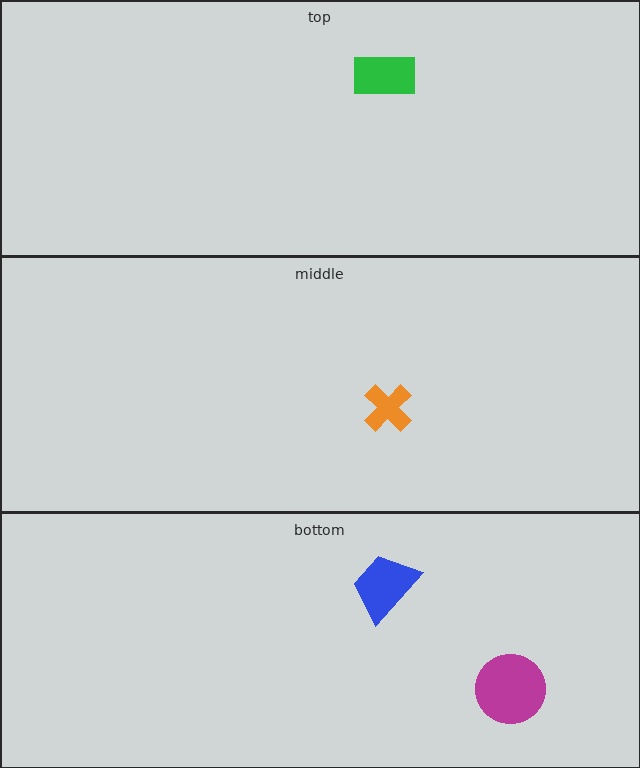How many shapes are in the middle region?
1.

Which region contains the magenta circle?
The bottom region.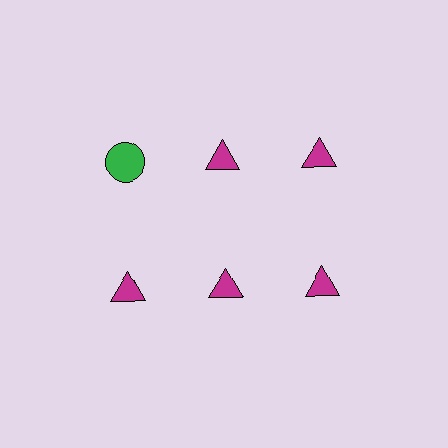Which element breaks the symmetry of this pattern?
The green circle in the top row, leftmost column breaks the symmetry. All other shapes are magenta triangles.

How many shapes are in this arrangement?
There are 6 shapes arranged in a grid pattern.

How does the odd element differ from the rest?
It differs in both color (green instead of magenta) and shape (circle instead of triangle).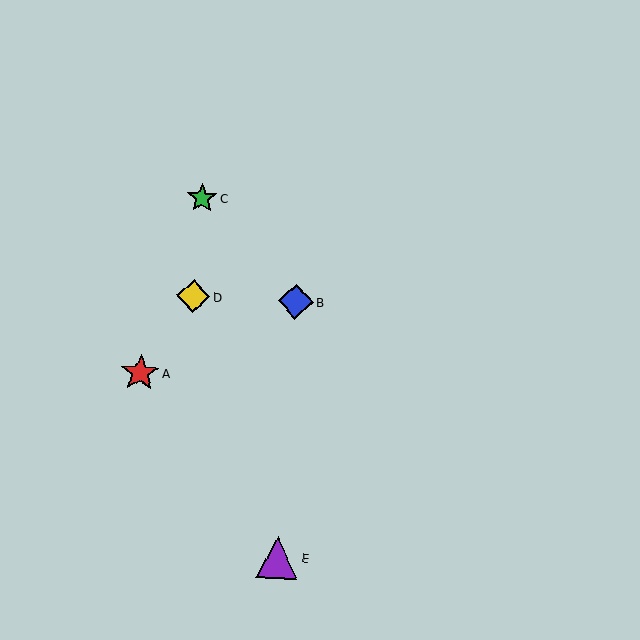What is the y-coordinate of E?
Object E is at y≈557.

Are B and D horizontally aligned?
Yes, both are at y≈302.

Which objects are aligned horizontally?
Objects B, D are aligned horizontally.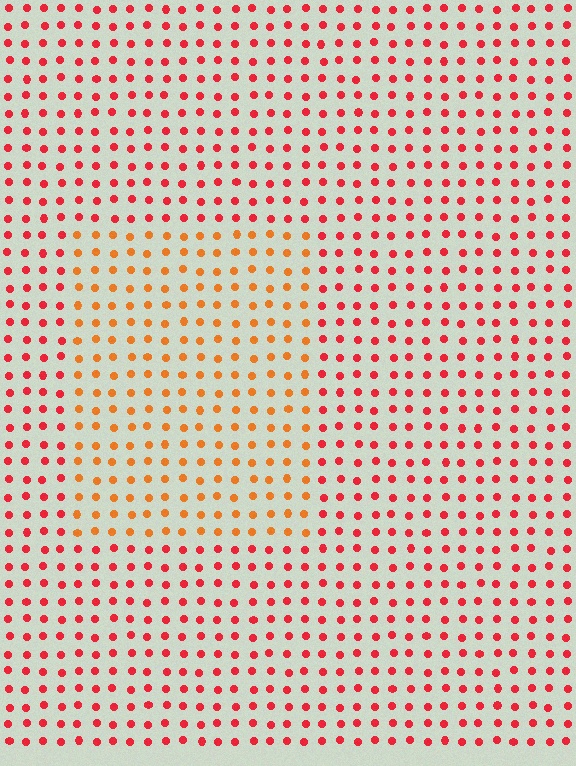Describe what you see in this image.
The image is filled with small red elements in a uniform arrangement. A rectangle-shaped region is visible where the elements are tinted to a slightly different hue, forming a subtle color boundary.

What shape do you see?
I see a rectangle.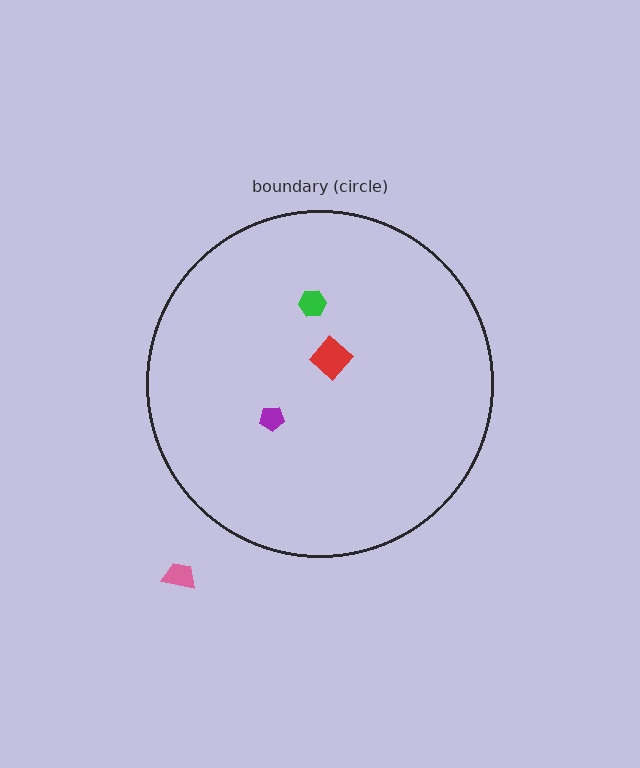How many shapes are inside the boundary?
3 inside, 1 outside.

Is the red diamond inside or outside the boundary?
Inside.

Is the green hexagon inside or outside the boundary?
Inside.